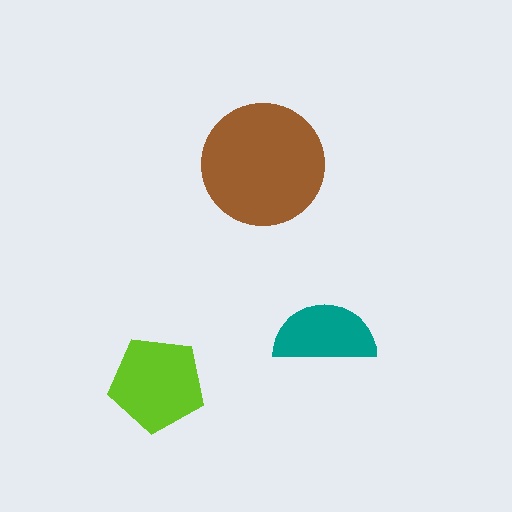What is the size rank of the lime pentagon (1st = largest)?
2nd.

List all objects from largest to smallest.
The brown circle, the lime pentagon, the teal semicircle.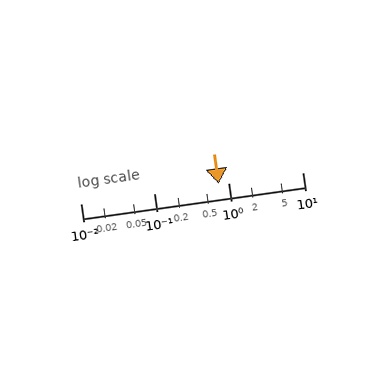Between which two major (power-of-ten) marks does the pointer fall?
The pointer is between 0.1 and 1.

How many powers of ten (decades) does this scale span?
The scale spans 3 decades, from 0.01 to 10.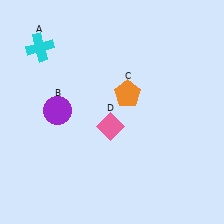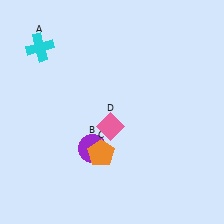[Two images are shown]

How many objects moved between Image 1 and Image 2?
2 objects moved between the two images.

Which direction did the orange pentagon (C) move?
The orange pentagon (C) moved down.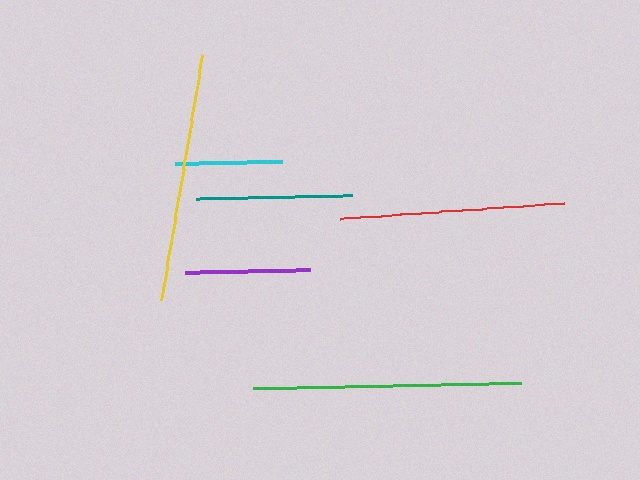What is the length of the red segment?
The red segment is approximately 225 pixels long.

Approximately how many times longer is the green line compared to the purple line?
The green line is approximately 2.1 times the length of the purple line.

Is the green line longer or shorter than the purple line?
The green line is longer than the purple line.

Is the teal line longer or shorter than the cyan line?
The teal line is longer than the cyan line.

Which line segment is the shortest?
The cyan line is the shortest at approximately 107 pixels.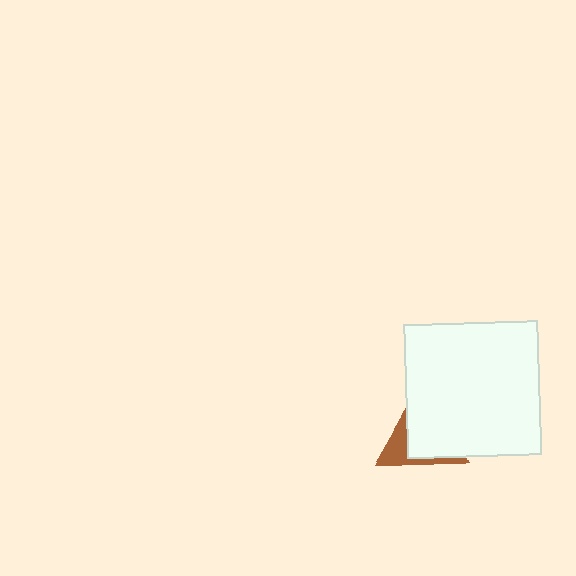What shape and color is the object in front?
The object in front is a white square.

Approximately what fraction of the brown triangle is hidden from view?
Roughly 67% of the brown triangle is hidden behind the white square.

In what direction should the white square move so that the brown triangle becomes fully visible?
The white square should move toward the upper-right. That is the shortest direction to clear the overlap and leave the brown triangle fully visible.